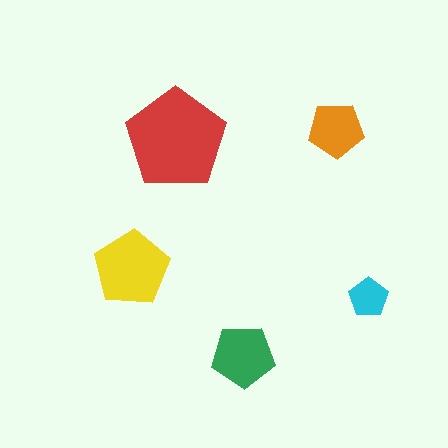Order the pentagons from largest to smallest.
the red one, the yellow one, the green one, the orange one, the cyan one.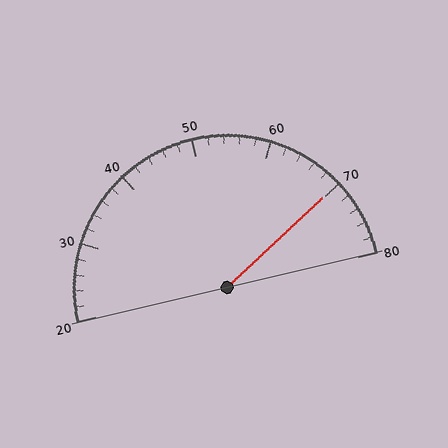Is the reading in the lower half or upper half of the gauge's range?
The reading is in the upper half of the range (20 to 80).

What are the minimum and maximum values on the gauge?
The gauge ranges from 20 to 80.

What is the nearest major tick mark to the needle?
The nearest major tick mark is 70.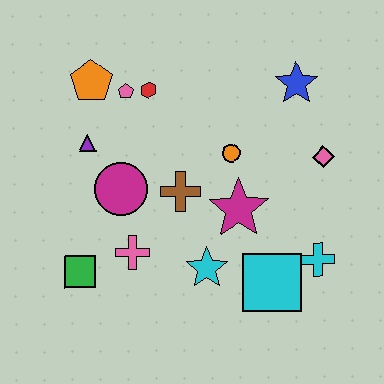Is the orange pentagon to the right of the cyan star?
No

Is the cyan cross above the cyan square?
Yes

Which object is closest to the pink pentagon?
The red hexagon is closest to the pink pentagon.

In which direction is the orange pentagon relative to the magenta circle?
The orange pentagon is above the magenta circle.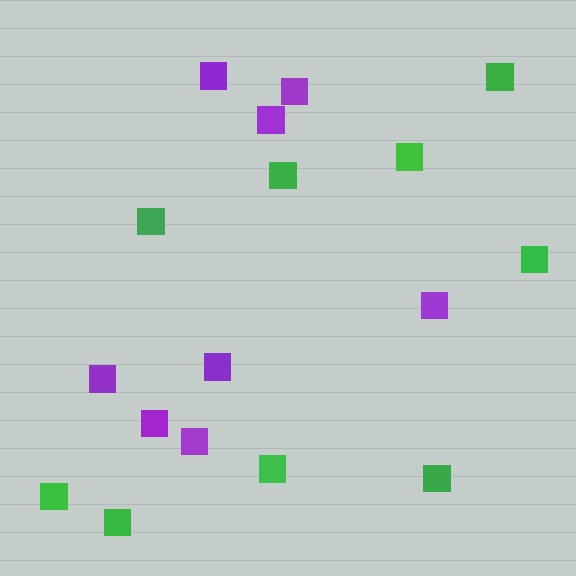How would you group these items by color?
There are 2 groups: one group of purple squares (8) and one group of green squares (9).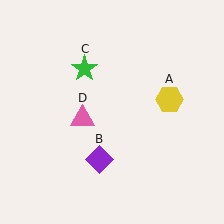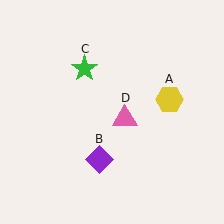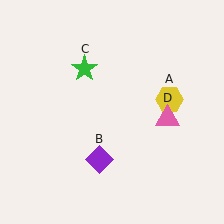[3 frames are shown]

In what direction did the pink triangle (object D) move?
The pink triangle (object D) moved right.